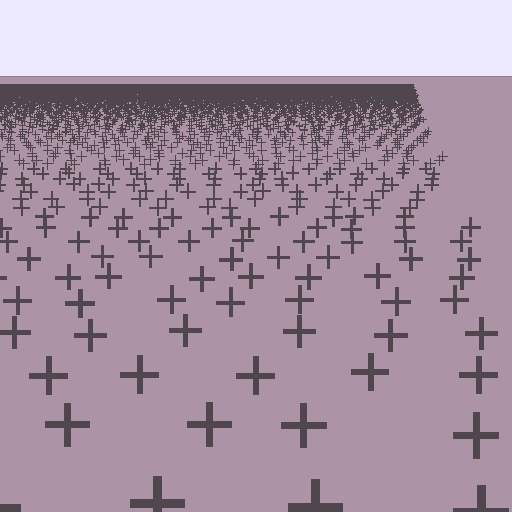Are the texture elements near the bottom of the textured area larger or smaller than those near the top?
Larger. Near the bottom, elements are closer to the viewer and appear at a bigger on-screen size.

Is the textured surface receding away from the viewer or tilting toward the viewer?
The surface is receding away from the viewer. Texture elements get smaller and denser toward the top.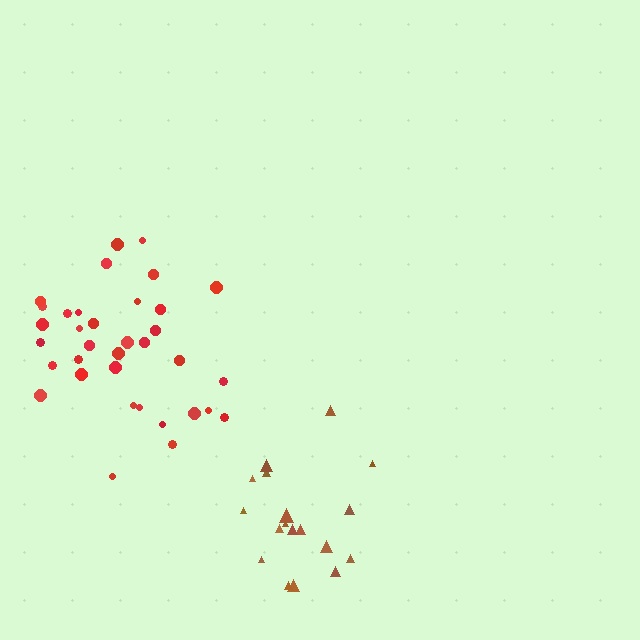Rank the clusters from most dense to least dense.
red, brown.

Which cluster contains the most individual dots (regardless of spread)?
Red (35).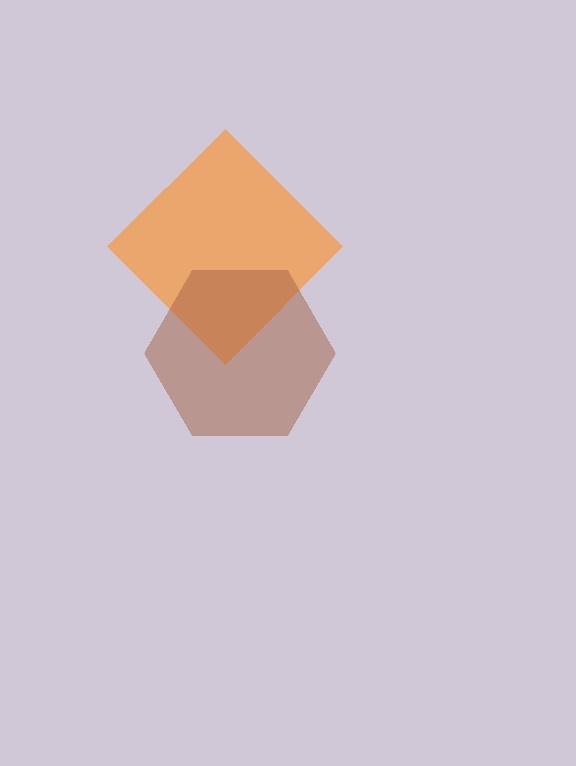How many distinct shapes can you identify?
There are 2 distinct shapes: an orange diamond, a brown hexagon.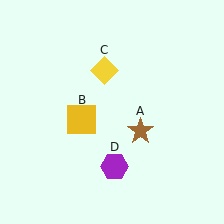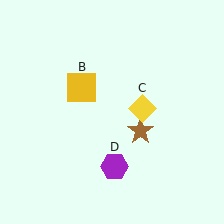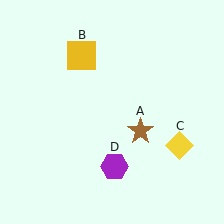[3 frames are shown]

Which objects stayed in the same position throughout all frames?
Brown star (object A) and purple hexagon (object D) remained stationary.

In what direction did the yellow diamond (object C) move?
The yellow diamond (object C) moved down and to the right.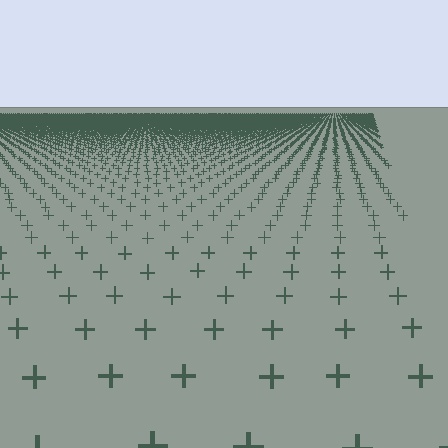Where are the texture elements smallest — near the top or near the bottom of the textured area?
Near the top.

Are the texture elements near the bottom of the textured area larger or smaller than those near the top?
Larger. Near the bottom, elements are closer to the viewer and appear at a bigger on-screen size.